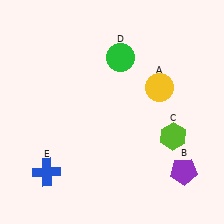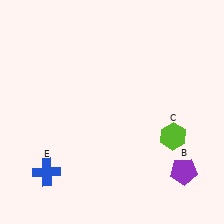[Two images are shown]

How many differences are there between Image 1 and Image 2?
There are 2 differences between the two images.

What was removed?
The green circle (D), the yellow circle (A) were removed in Image 2.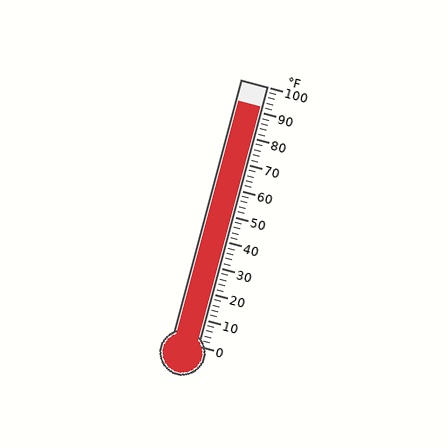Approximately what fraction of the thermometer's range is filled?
The thermometer is filled to approximately 90% of its range.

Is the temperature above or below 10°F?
The temperature is above 10°F.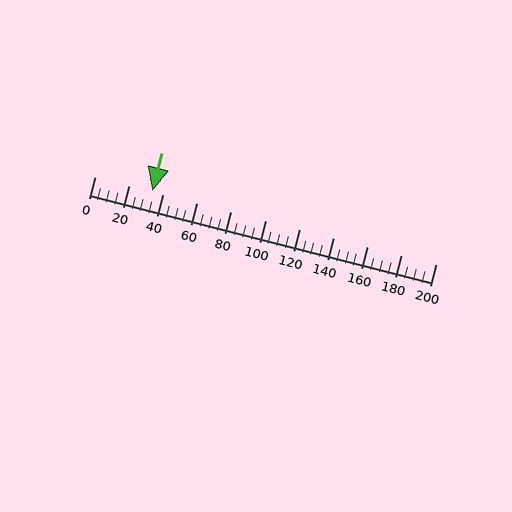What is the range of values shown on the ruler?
The ruler shows values from 0 to 200.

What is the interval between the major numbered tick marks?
The major tick marks are spaced 20 units apart.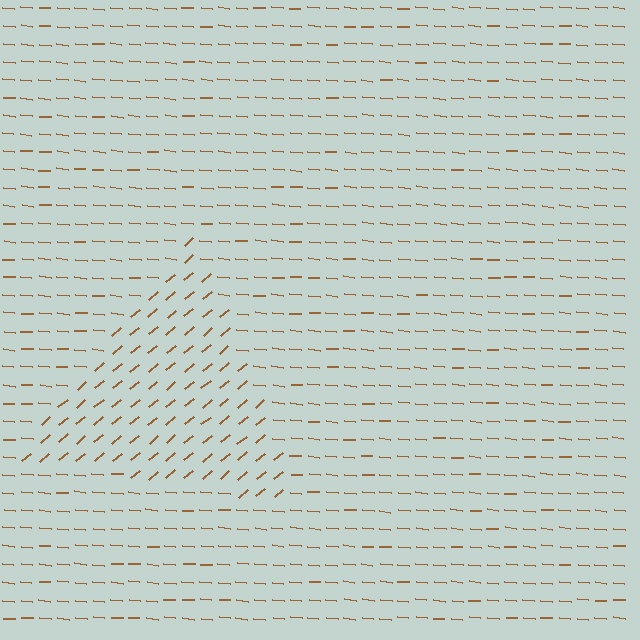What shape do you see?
I see a triangle.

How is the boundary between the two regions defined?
The boundary is defined purely by a change in line orientation (approximately 45 degrees difference). All lines are the same color and thickness.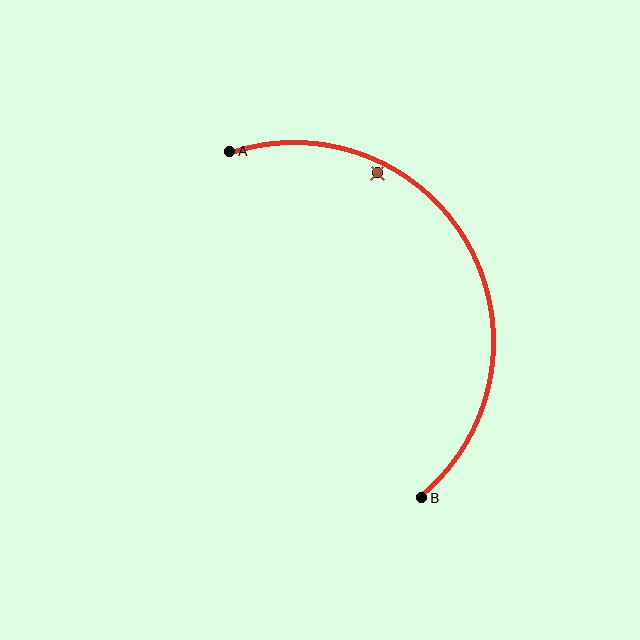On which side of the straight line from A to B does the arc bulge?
The arc bulges to the right of the straight line connecting A and B.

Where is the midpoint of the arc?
The arc midpoint is the point on the curve farthest from the straight line joining A and B. It sits to the right of that line.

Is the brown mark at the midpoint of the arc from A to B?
No — the brown mark does not lie on the arc at all. It sits slightly inside the curve.